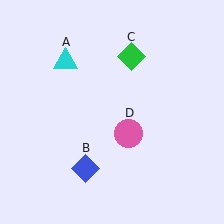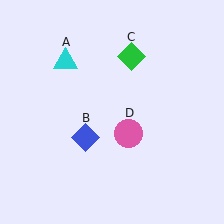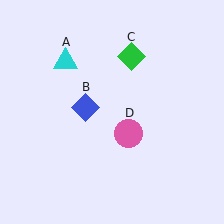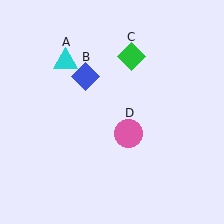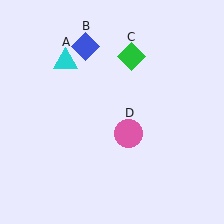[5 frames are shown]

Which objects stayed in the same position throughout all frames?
Cyan triangle (object A) and green diamond (object C) and pink circle (object D) remained stationary.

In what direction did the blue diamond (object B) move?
The blue diamond (object B) moved up.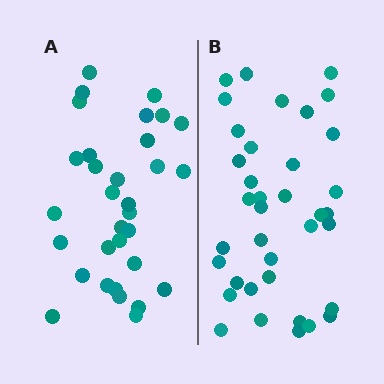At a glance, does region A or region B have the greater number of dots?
Region B (the right region) has more dots.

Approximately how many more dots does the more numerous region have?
Region B has about 5 more dots than region A.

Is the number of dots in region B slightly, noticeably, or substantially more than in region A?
Region B has only slightly more — the two regions are fairly close. The ratio is roughly 1.2 to 1.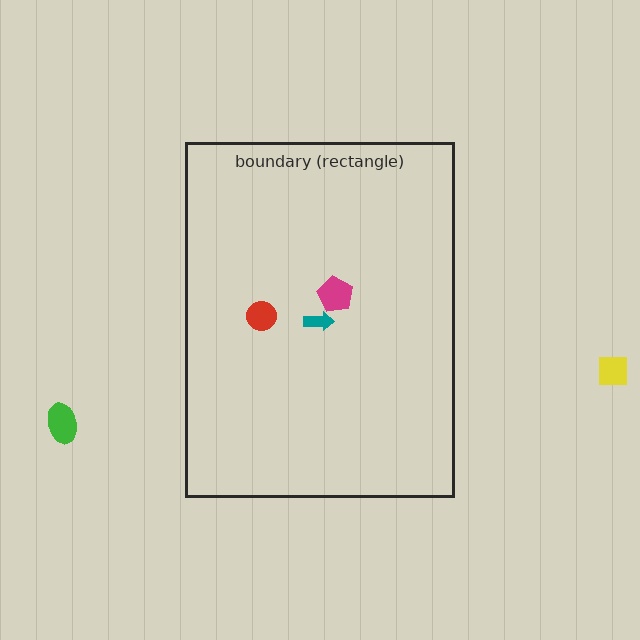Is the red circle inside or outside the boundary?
Inside.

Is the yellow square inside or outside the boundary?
Outside.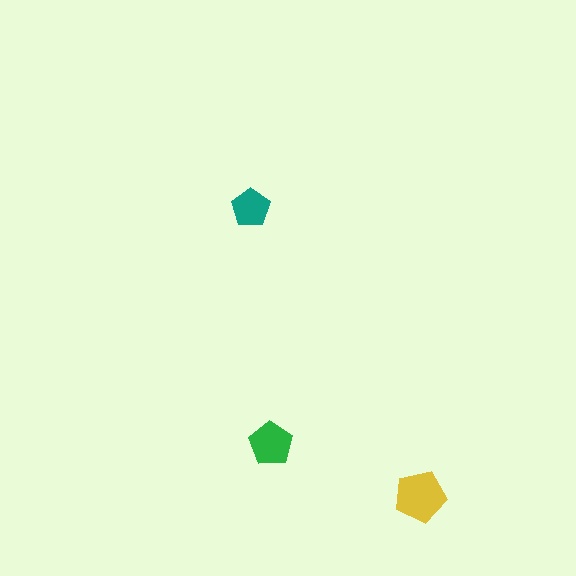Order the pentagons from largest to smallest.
the yellow one, the green one, the teal one.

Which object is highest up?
The teal pentagon is topmost.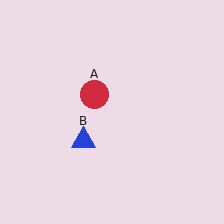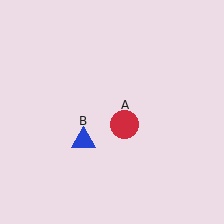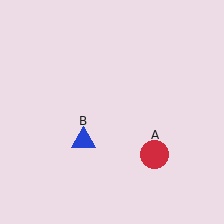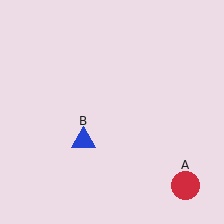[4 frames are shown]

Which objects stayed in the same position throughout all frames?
Blue triangle (object B) remained stationary.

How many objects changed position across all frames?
1 object changed position: red circle (object A).